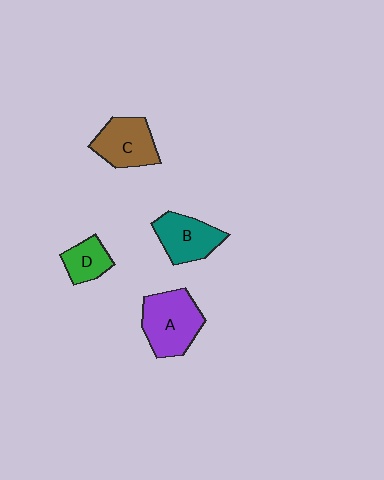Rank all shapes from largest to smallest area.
From largest to smallest: A (purple), C (brown), B (teal), D (green).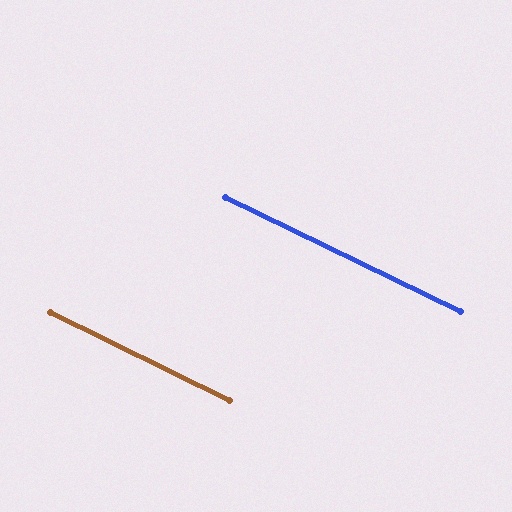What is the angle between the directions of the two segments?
Approximately 0 degrees.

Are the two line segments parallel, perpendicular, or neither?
Parallel — their directions differ by only 0.5°.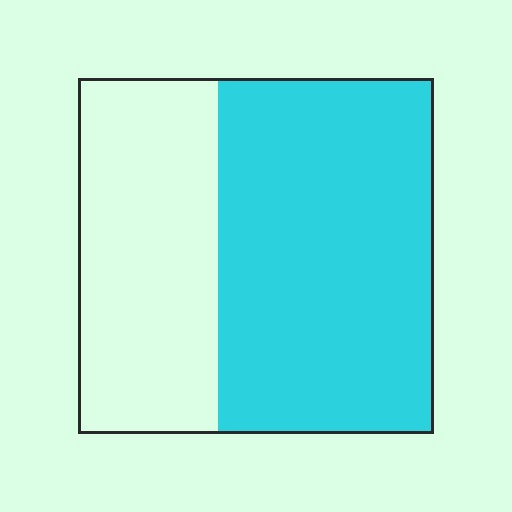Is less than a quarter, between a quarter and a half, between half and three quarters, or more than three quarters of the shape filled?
Between half and three quarters.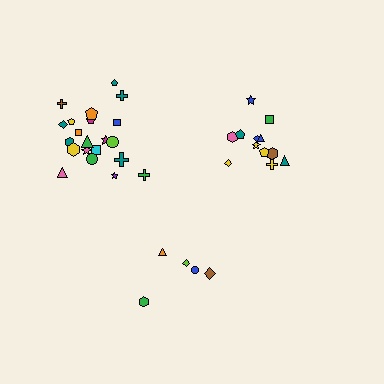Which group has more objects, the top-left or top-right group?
The top-left group.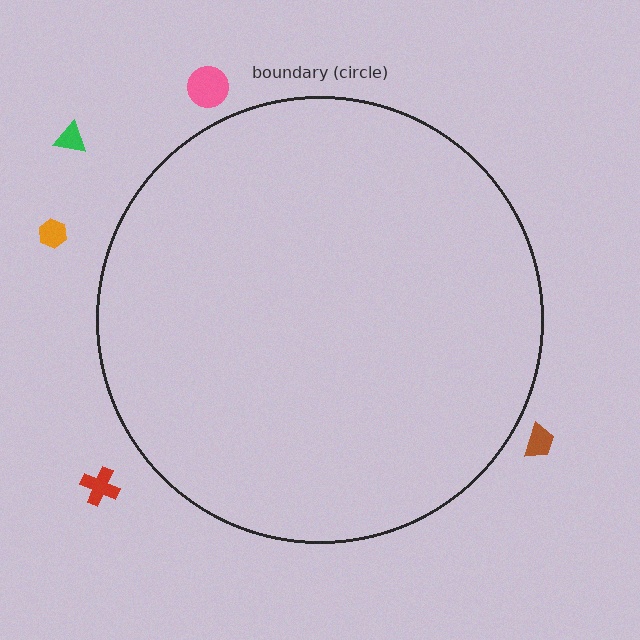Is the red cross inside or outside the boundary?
Outside.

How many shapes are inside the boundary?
0 inside, 5 outside.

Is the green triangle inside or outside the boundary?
Outside.